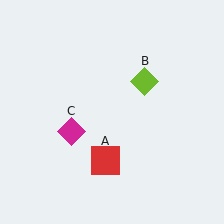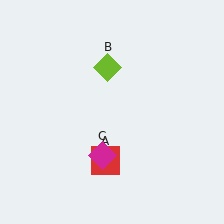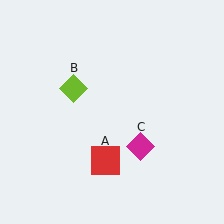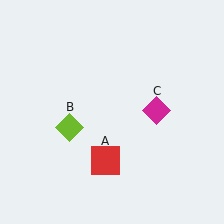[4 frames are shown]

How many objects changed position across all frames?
2 objects changed position: lime diamond (object B), magenta diamond (object C).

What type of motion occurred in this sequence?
The lime diamond (object B), magenta diamond (object C) rotated counterclockwise around the center of the scene.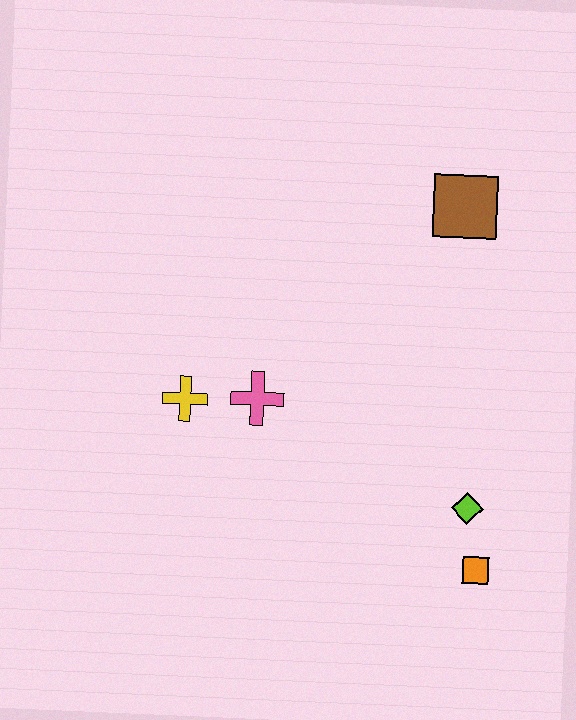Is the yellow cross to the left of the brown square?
Yes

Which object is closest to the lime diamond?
The orange square is closest to the lime diamond.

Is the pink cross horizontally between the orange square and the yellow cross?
Yes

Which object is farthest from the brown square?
The orange square is farthest from the brown square.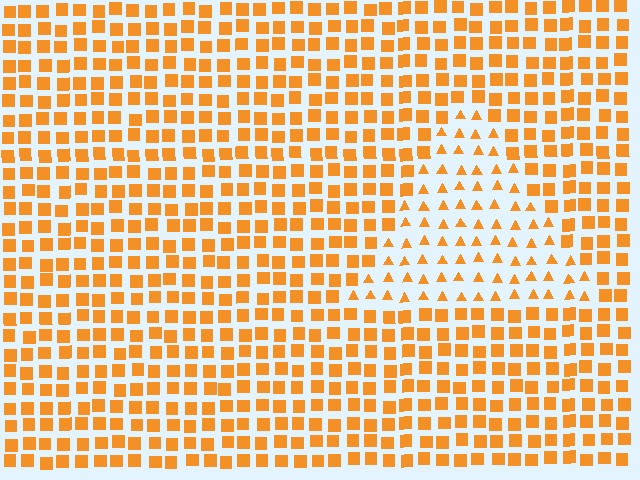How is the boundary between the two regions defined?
The boundary is defined by a change in element shape: triangles inside vs. squares outside. All elements share the same color and spacing.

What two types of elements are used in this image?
The image uses triangles inside the triangle region and squares outside it.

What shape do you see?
I see a triangle.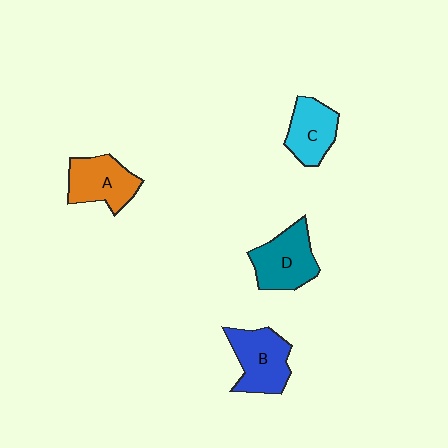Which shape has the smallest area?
Shape C (cyan).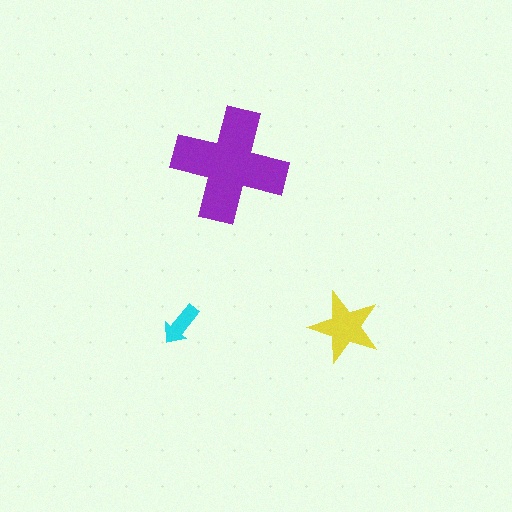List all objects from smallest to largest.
The cyan arrow, the yellow star, the purple cross.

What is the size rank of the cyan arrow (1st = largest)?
3rd.